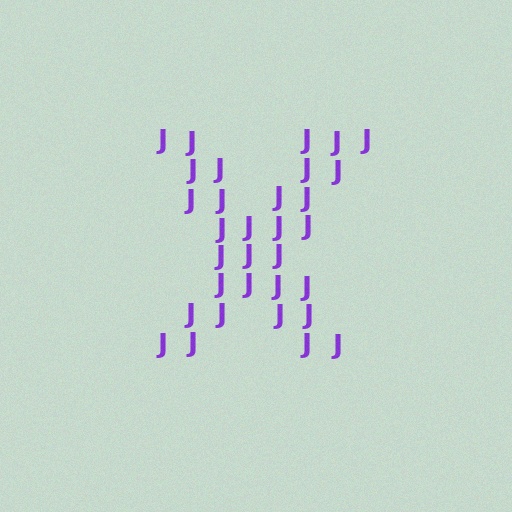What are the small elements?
The small elements are letter J's.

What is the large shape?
The large shape is the letter X.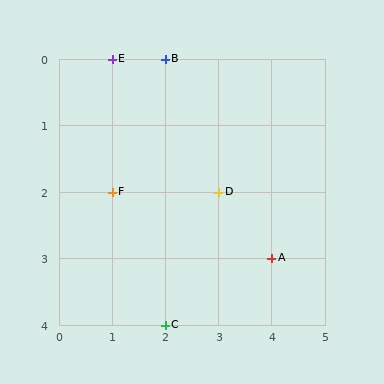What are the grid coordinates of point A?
Point A is at grid coordinates (4, 3).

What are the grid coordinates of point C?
Point C is at grid coordinates (2, 4).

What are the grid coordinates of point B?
Point B is at grid coordinates (2, 0).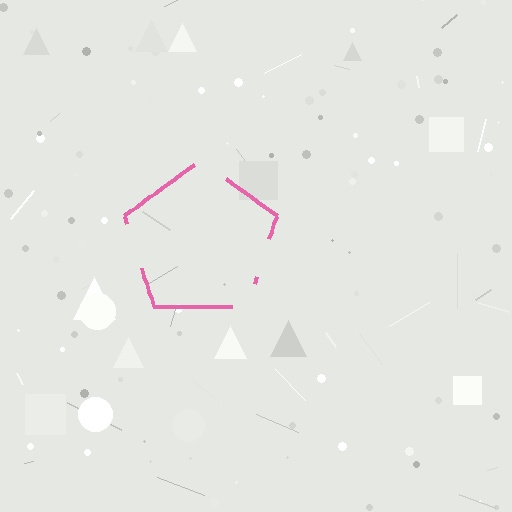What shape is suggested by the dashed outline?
The dashed outline suggests a pentagon.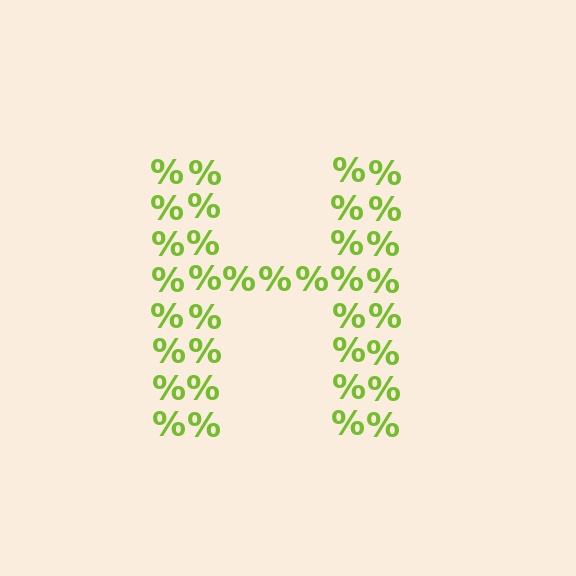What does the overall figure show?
The overall figure shows the letter H.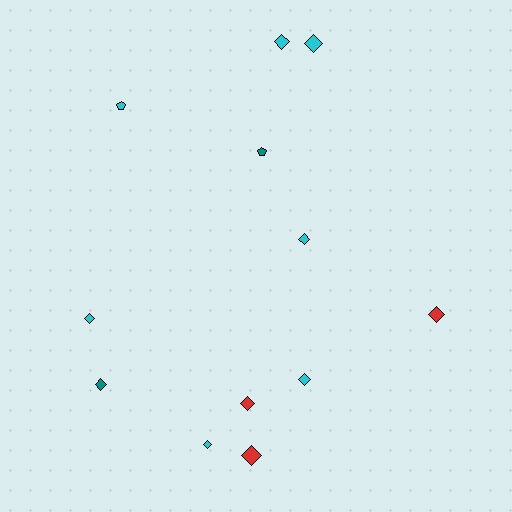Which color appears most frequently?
Cyan, with 7 objects.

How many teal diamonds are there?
There is 1 teal diamond.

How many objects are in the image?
There are 12 objects.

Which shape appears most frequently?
Diamond, with 10 objects.